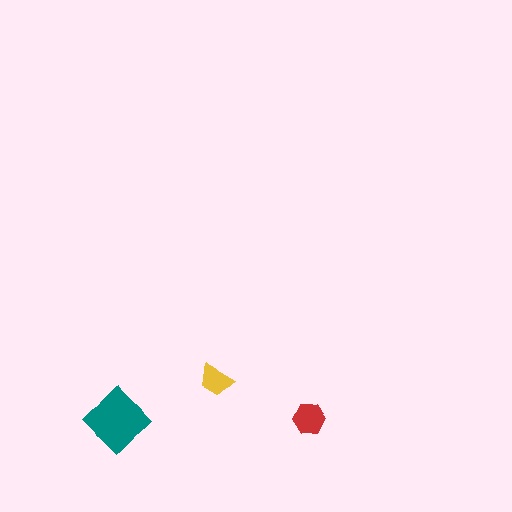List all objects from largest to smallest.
The teal diamond, the red hexagon, the yellow trapezoid.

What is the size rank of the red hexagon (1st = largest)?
2nd.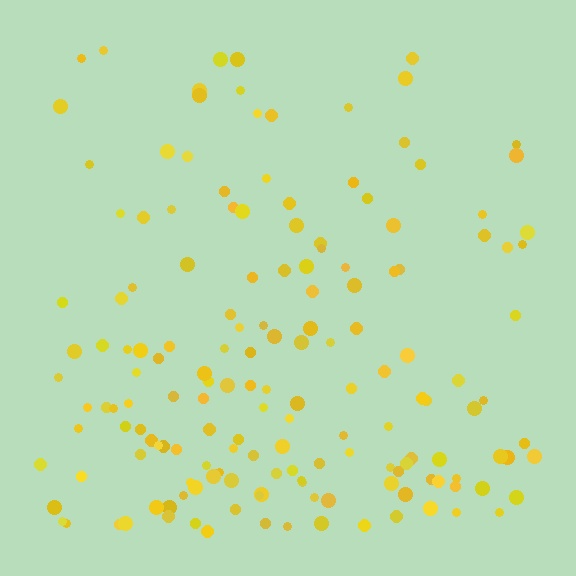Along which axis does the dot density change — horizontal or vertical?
Vertical.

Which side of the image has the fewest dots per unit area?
The top.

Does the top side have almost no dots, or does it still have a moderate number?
Still a moderate number, just noticeably fewer than the bottom.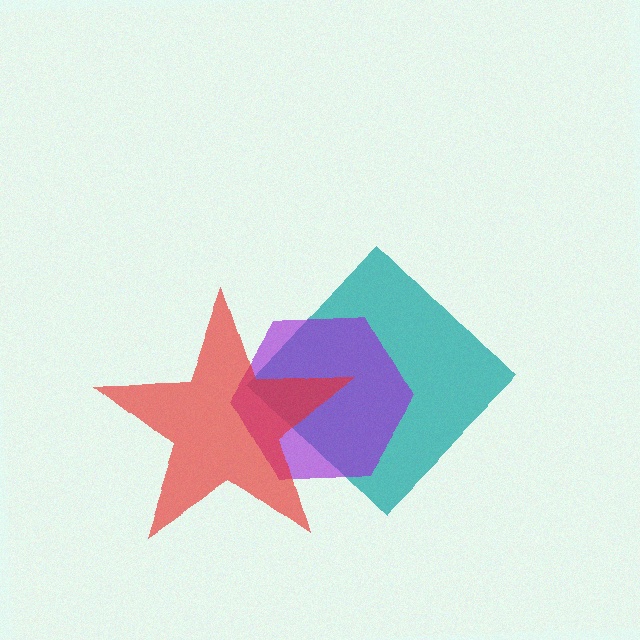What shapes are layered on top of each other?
The layered shapes are: a teal diamond, a purple hexagon, a red star.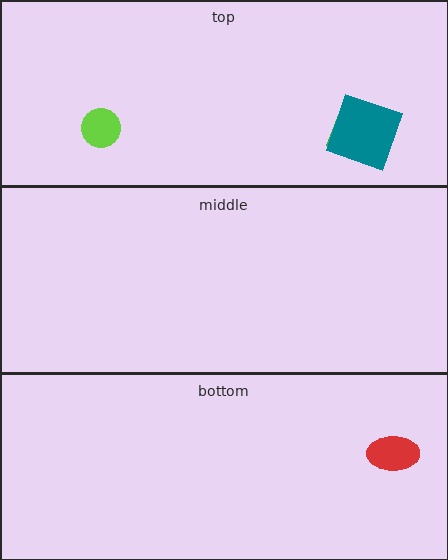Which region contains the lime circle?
The top region.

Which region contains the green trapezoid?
The top region.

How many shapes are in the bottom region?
1.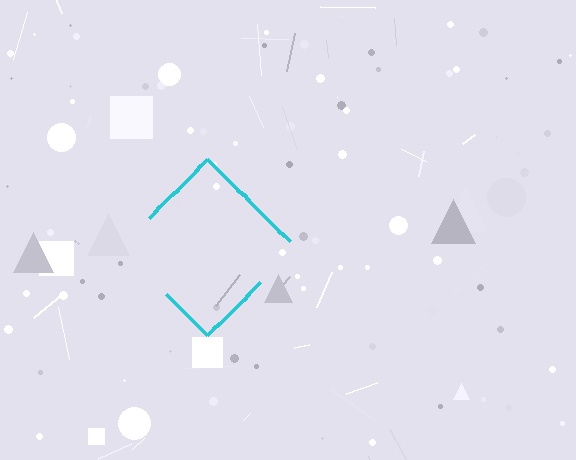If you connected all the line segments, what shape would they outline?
They would outline a diamond.